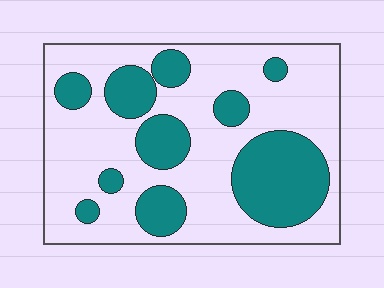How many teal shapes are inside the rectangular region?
10.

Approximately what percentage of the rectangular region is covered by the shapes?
Approximately 30%.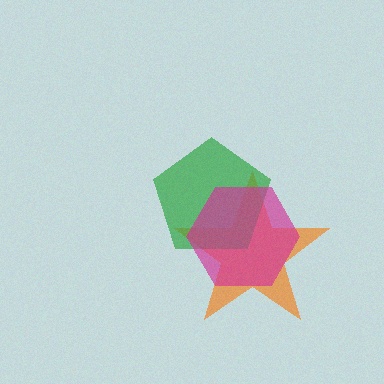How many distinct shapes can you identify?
There are 3 distinct shapes: an orange star, a green pentagon, a magenta hexagon.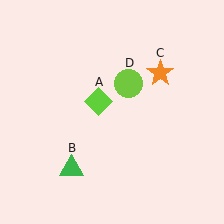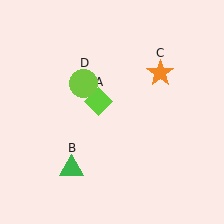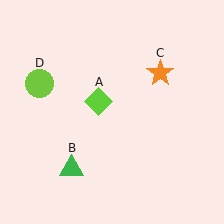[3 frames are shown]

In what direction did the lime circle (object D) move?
The lime circle (object D) moved left.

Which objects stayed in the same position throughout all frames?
Lime diamond (object A) and green triangle (object B) and orange star (object C) remained stationary.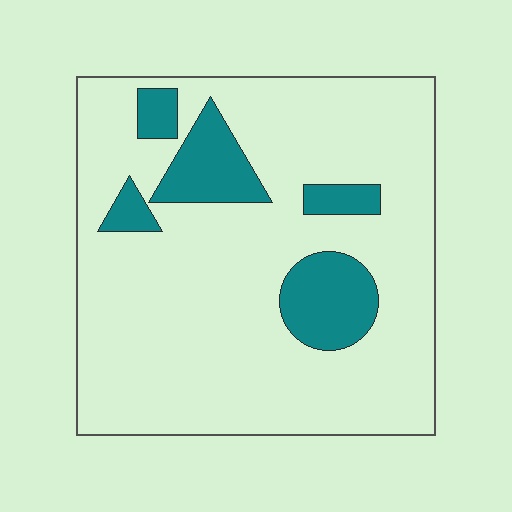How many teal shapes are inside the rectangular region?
5.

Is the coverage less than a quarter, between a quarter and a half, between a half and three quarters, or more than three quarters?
Less than a quarter.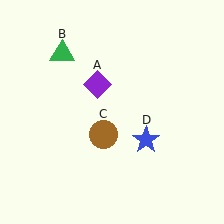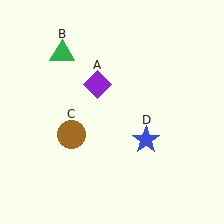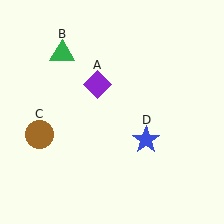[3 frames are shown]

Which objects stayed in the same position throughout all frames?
Purple diamond (object A) and green triangle (object B) and blue star (object D) remained stationary.